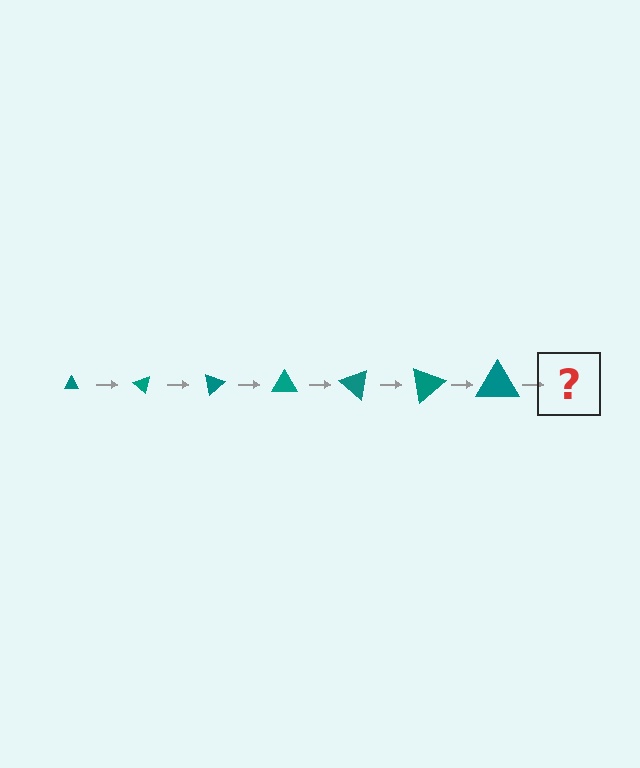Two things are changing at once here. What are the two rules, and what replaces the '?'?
The two rules are that the triangle grows larger each step and it rotates 40 degrees each step. The '?' should be a triangle, larger than the previous one and rotated 280 degrees from the start.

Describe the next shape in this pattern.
It should be a triangle, larger than the previous one and rotated 280 degrees from the start.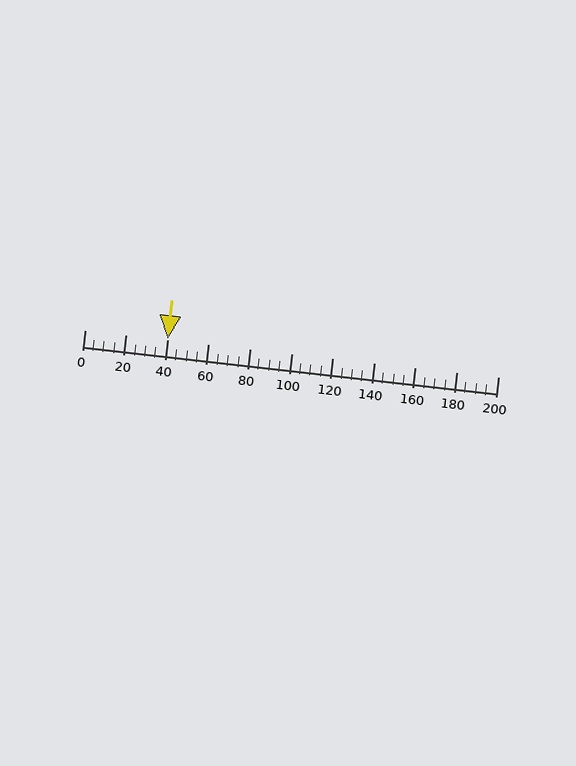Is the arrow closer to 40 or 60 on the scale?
The arrow is closer to 40.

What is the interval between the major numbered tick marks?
The major tick marks are spaced 20 units apart.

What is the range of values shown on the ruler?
The ruler shows values from 0 to 200.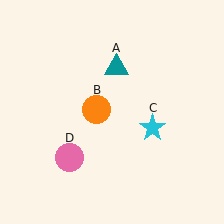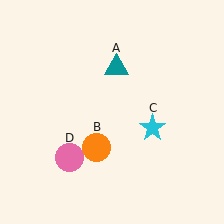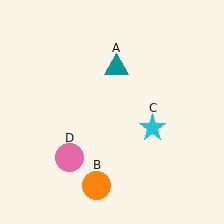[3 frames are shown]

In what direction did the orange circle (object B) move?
The orange circle (object B) moved down.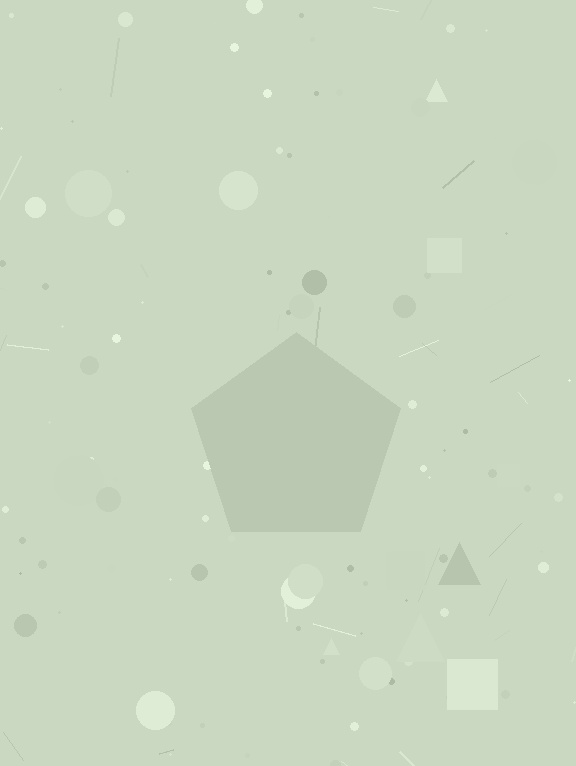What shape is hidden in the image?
A pentagon is hidden in the image.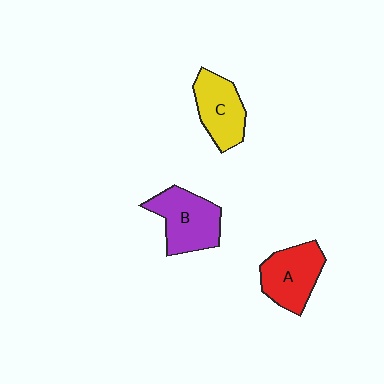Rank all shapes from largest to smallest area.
From largest to smallest: B (purple), A (red), C (yellow).